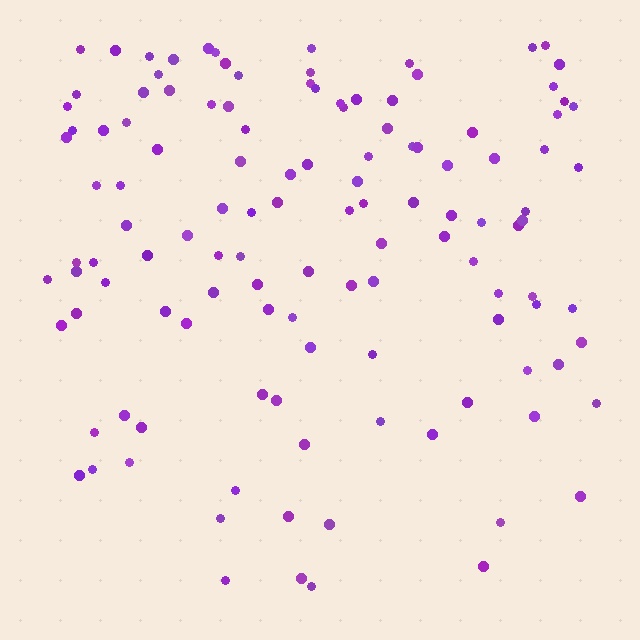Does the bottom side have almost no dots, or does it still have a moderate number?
Still a moderate number, just noticeably fewer than the top.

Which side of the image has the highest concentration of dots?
The top.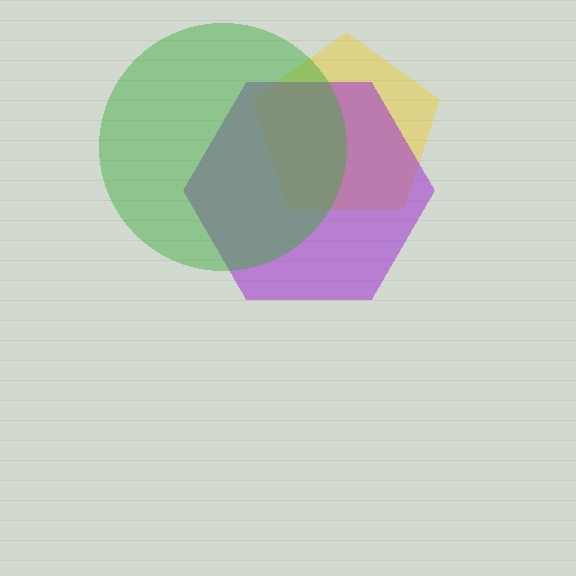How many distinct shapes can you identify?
There are 3 distinct shapes: a yellow pentagon, a purple hexagon, a green circle.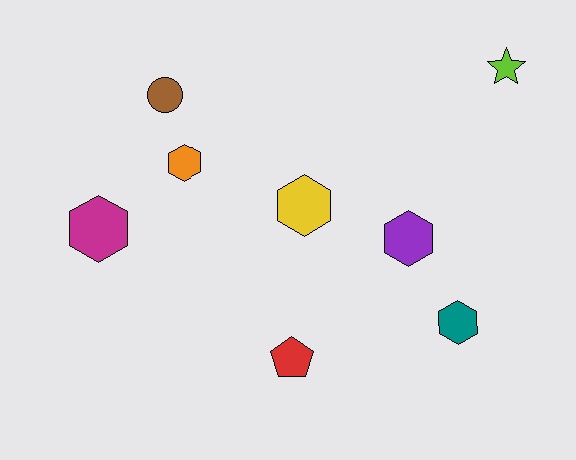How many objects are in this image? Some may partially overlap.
There are 8 objects.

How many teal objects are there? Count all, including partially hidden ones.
There is 1 teal object.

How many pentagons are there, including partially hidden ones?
There is 1 pentagon.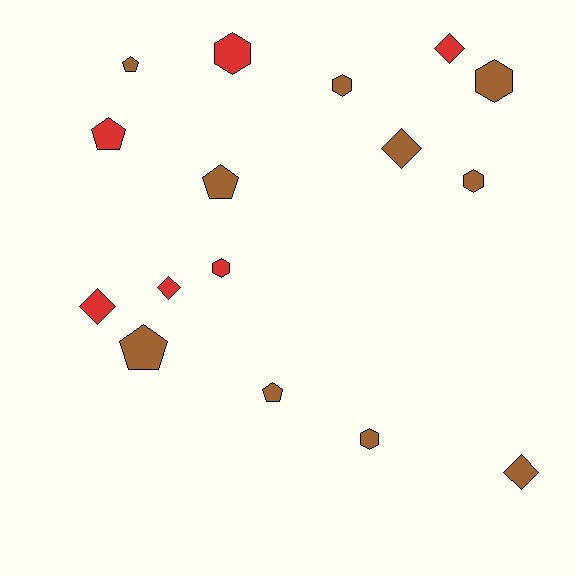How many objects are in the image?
There are 16 objects.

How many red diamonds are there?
There are 3 red diamonds.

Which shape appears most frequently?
Hexagon, with 6 objects.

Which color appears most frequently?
Brown, with 10 objects.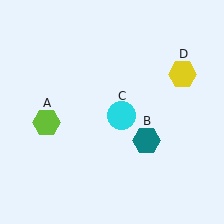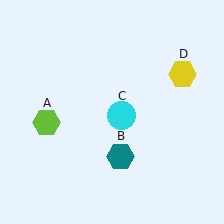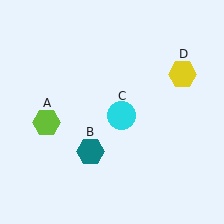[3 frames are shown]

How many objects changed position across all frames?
1 object changed position: teal hexagon (object B).